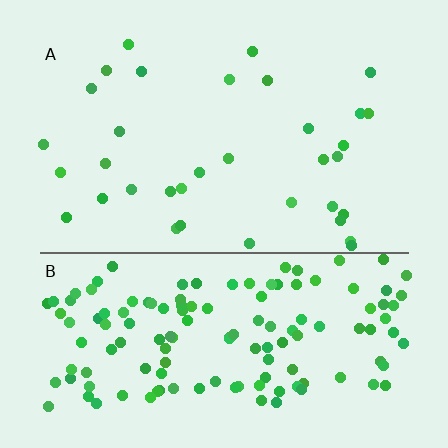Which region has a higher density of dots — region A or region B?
B (the bottom).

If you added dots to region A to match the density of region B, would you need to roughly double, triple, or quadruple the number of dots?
Approximately quadruple.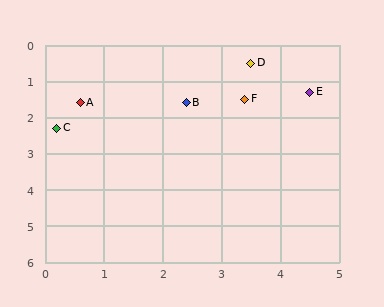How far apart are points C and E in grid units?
Points C and E are about 4.4 grid units apart.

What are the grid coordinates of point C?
Point C is at approximately (0.2, 2.3).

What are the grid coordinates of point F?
Point F is at approximately (3.4, 1.5).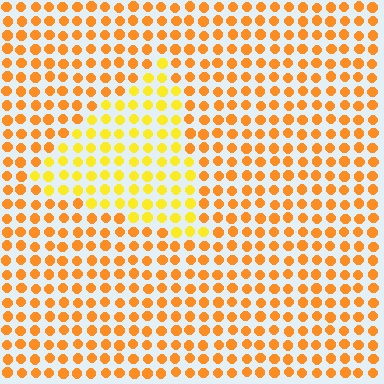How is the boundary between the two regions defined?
The boundary is defined purely by a slight shift in hue (about 26 degrees). Spacing, size, and orientation are identical on both sides.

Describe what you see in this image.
The image is filled with small orange elements in a uniform arrangement. A triangle-shaped region is visible where the elements are tinted to a slightly different hue, forming a subtle color boundary.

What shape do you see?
I see a triangle.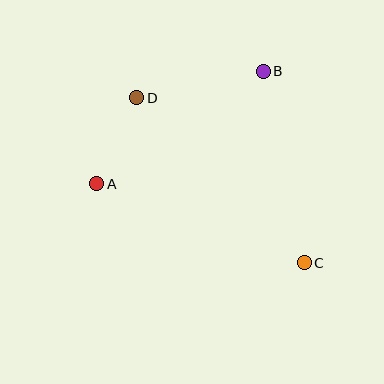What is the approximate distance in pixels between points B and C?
The distance between B and C is approximately 196 pixels.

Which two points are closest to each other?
Points A and D are closest to each other.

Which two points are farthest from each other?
Points C and D are farthest from each other.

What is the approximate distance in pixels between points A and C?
The distance between A and C is approximately 222 pixels.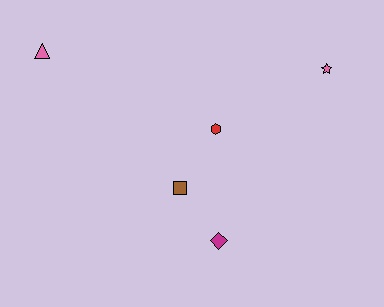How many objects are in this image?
There are 5 objects.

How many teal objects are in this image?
There are no teal objects.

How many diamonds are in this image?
There is 1 diamond.